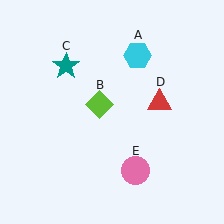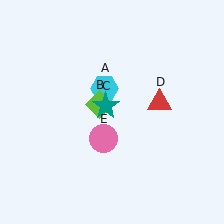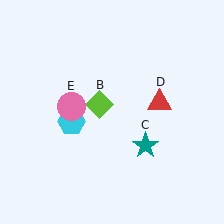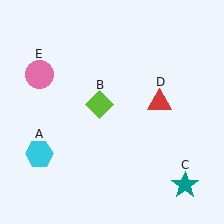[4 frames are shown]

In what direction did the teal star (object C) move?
The teal star (object C) moved down and to the right.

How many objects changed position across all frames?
3 objects changed position: cyan hexagon (object A), teal star (object C), pink circle (object E).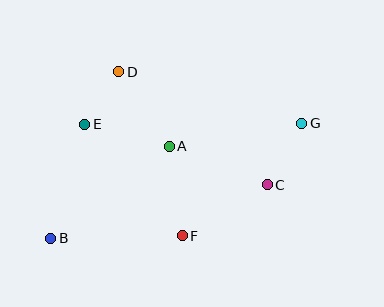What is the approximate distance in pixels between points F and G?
The distance between F and G is approximately 164 pixels.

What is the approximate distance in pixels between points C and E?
The distance between C and E is approximately 193 pixels.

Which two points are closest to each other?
Points D and E are closest to each other.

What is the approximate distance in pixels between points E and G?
The distance between E and G is approximately 217 pixels.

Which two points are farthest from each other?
Points B and G are farthest from each other.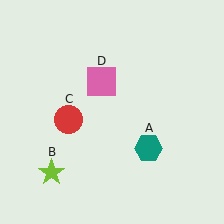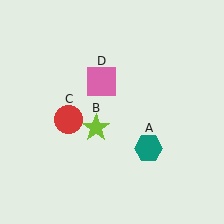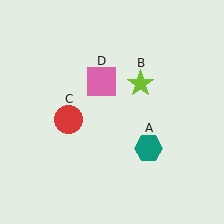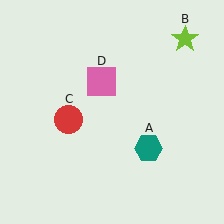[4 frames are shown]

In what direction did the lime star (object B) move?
The lime star (object B) moved up and to the right.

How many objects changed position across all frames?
1 object changed position: lime star (object B).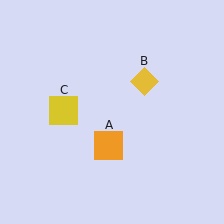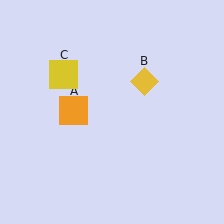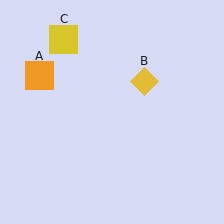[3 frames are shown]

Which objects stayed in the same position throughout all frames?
Yellow diamond (object B) remained stationary.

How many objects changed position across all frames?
2 objects changed position: orange square (object A), yellow square (object C).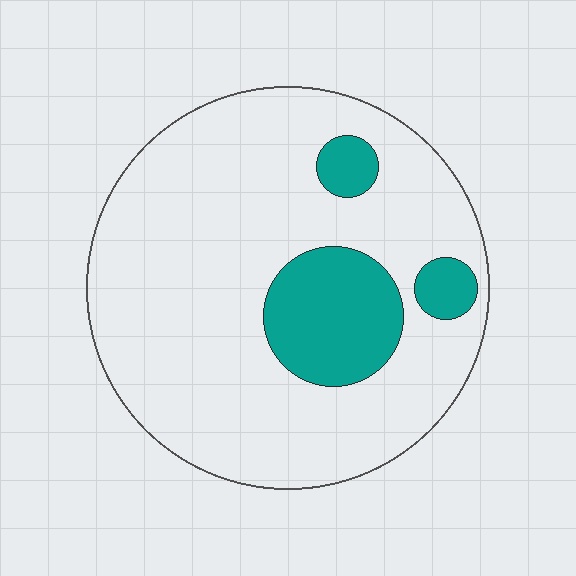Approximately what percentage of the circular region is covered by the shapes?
Approximately 15%.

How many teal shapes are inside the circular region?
3.